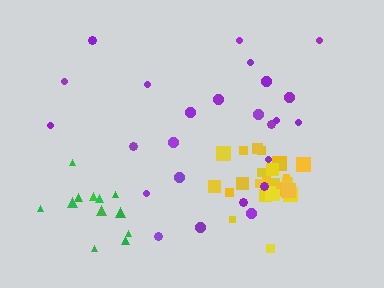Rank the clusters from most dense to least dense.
yellow, green, purple.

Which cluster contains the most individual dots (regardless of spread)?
Yellow (25).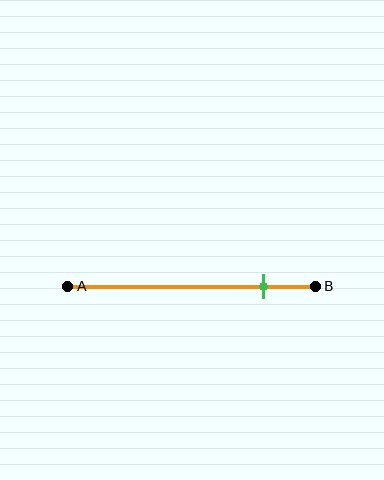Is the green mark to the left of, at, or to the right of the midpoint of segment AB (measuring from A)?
The green mark is to the right of the midpoint of segment AB.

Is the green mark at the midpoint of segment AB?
No, the mark is at about 80% from A, not at the 50% midpoint.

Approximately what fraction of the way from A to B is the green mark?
The green mark is approximately 80% of the way from A to B.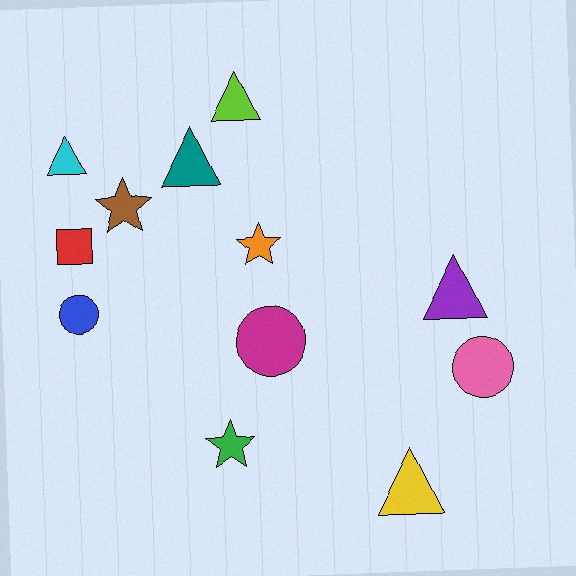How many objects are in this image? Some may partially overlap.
There are 12 objects.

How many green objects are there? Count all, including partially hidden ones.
There is 1 green object.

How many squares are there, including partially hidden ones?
There is 1 square.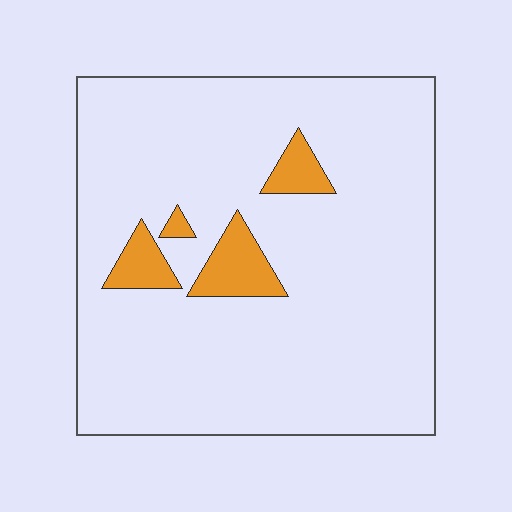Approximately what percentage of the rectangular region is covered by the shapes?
Approximately 10%.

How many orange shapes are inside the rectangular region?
4.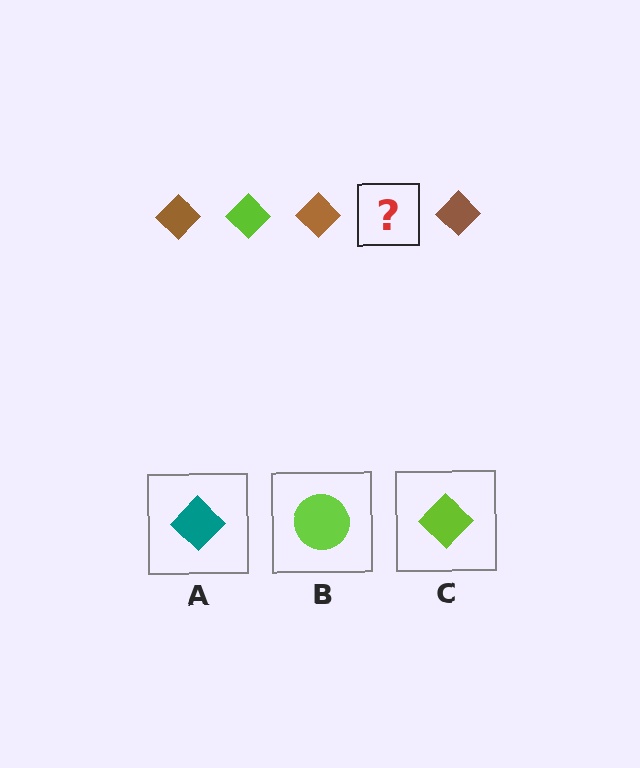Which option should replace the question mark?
Option C.